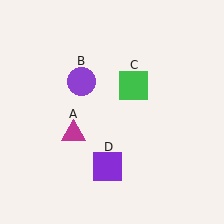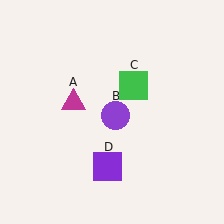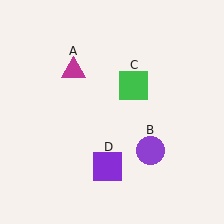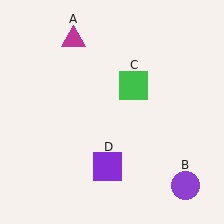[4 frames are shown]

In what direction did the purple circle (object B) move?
The purple circle (object B) moved down and to the right.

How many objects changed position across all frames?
2 objects changed position: magenta triangle (object A), purple circle (object B).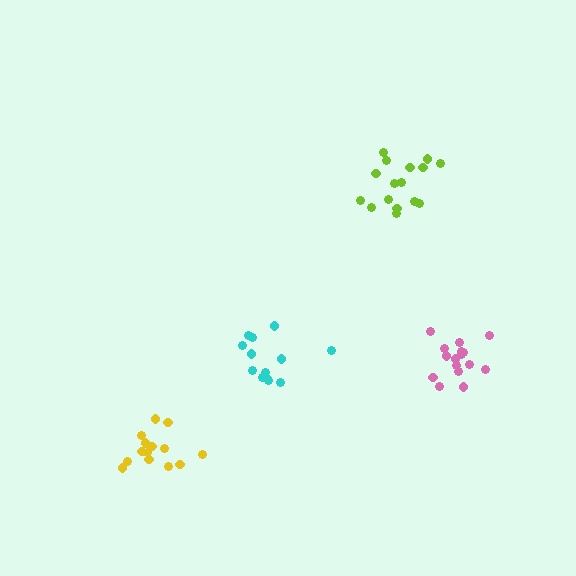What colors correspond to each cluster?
The clusters are colored: lime, pink, cyan, yellow.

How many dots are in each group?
Group 1: 16 dots, Group 2: 16 dots, Group 3: 13 dots, Group 4: 14 dots (59 total).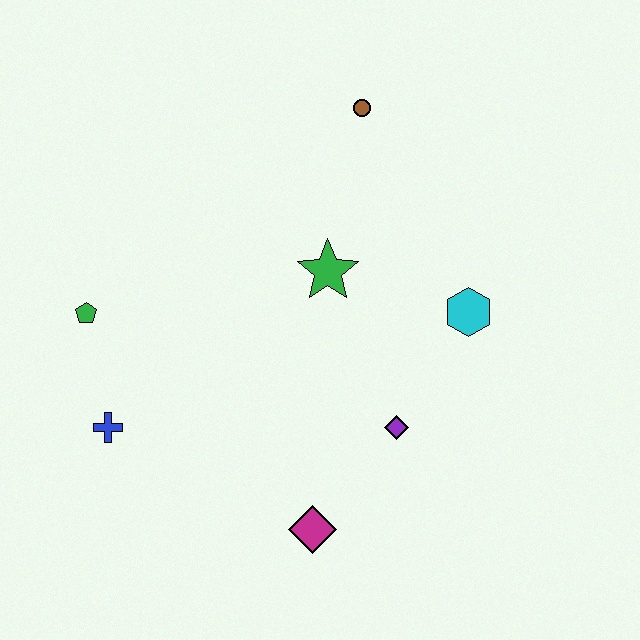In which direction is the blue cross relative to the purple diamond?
The blue cross is to the left of the purple diamond.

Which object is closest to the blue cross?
The green pentagon is closest to the blue cross.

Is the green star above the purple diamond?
Yes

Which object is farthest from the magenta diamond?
The brown circle is farthest from the magenta diamond.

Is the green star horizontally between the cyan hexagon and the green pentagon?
Yes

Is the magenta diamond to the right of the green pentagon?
Yes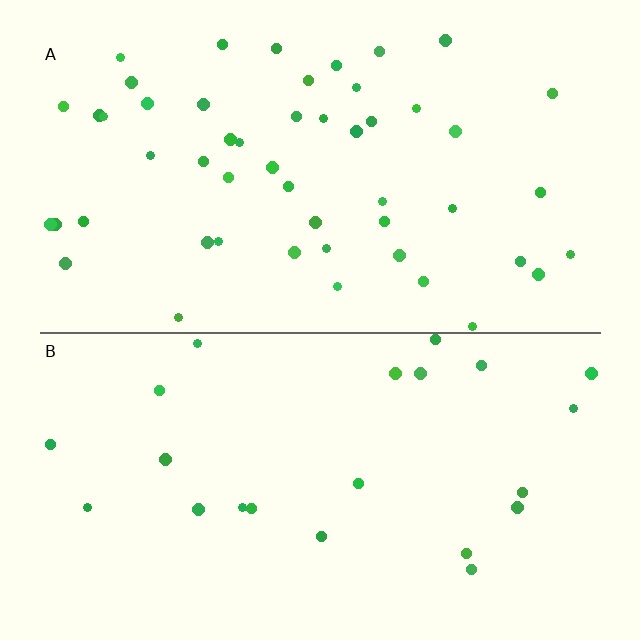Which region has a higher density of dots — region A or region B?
A (the top).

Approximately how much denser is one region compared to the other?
Approximately 2.2× — region A over region B.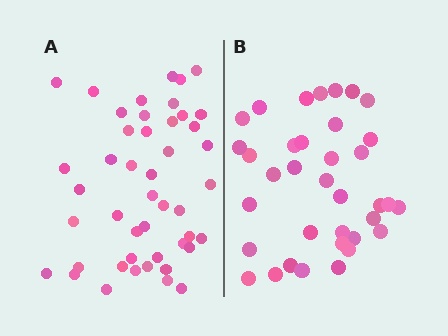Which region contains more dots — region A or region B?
Region A (the left region) has more dots.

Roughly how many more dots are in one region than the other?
Region A has roughly 10 or so more dots than region B.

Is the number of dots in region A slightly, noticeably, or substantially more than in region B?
Region A has noticeably more, but not dramatically so. The ratio is roughly 1.3 to 1.